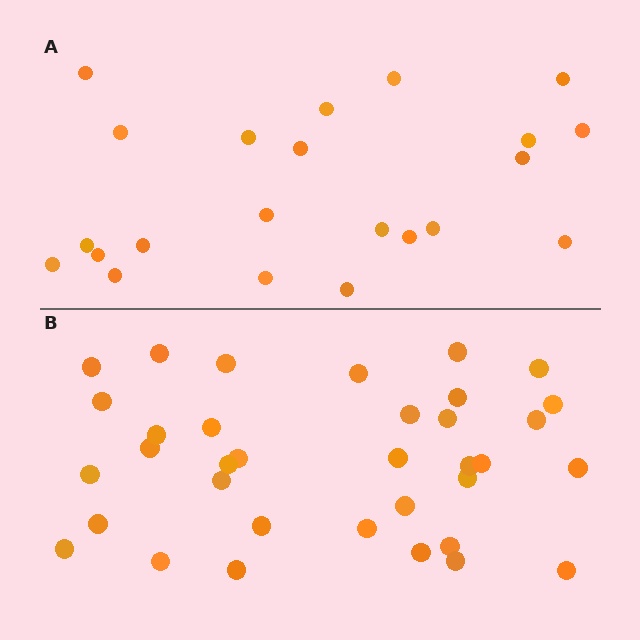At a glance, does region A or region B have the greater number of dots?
Region B (the bottom region) has more dots.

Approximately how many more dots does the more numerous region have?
Region B has approximately 15 more dots than region A.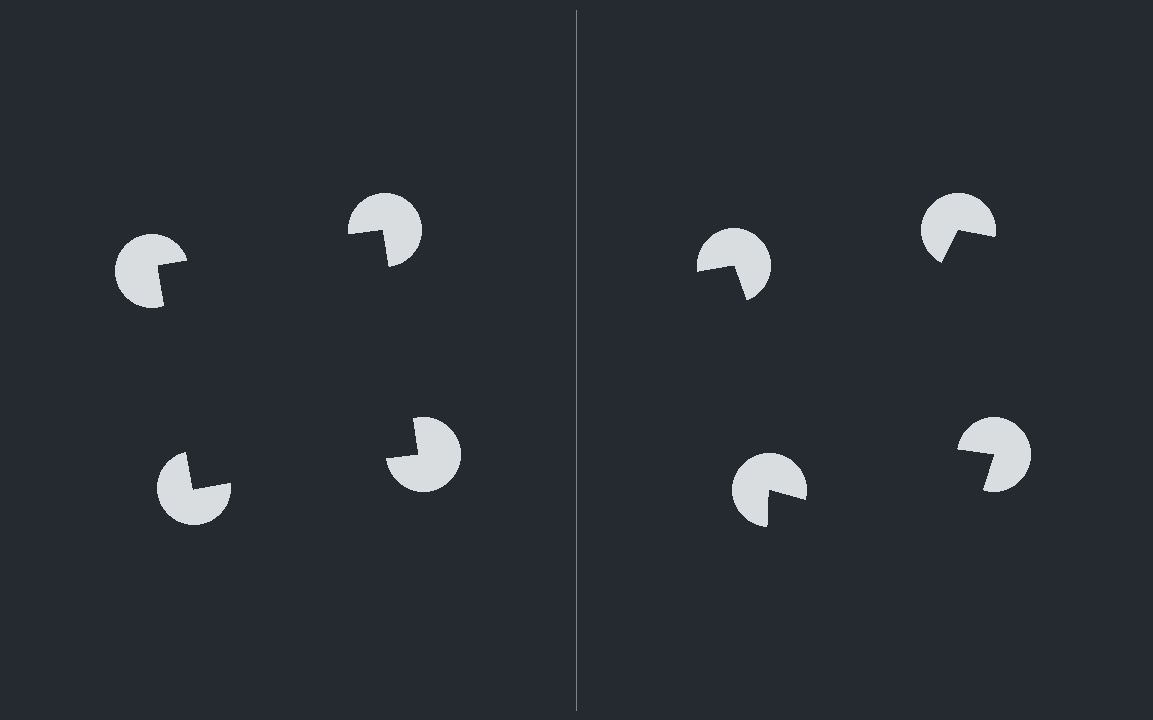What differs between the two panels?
The pac-man discs are positioned identically on both sides; only the wedge orientations differ. On the left they align to a square; on the right they are misaligned.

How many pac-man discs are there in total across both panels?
8 — 4 on each side.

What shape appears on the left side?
An illusory square.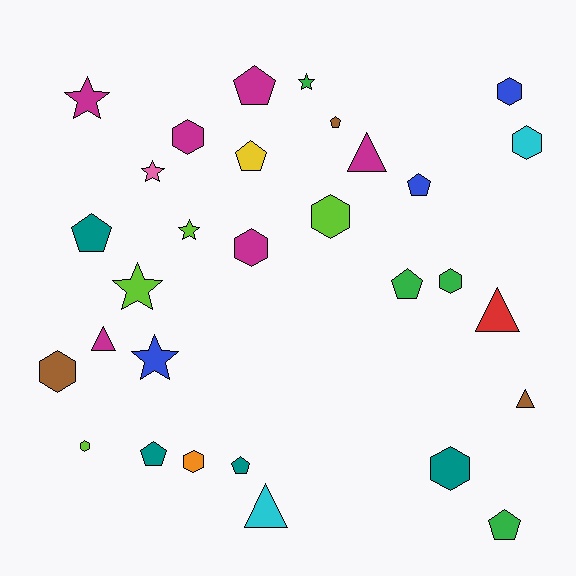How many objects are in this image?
There are 30 objects.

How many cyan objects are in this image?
There are 2 cyan objects.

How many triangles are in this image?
There are 5 triangles.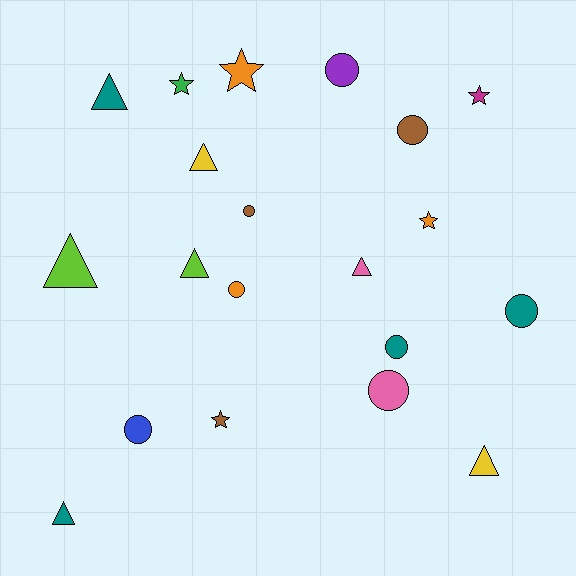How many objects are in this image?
There are 20 objects.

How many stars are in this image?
There are 5 stars.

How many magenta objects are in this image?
There is 1 magenta object.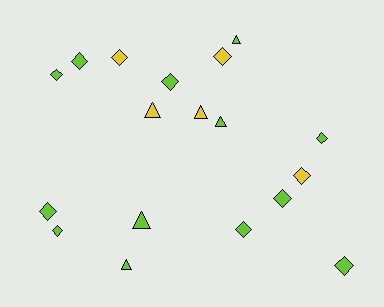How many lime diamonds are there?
There are 9 lime diamonds.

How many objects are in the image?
There are 18 objects.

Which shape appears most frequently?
Diamond, with 12 objects.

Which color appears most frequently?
Lime, with 13 objects.